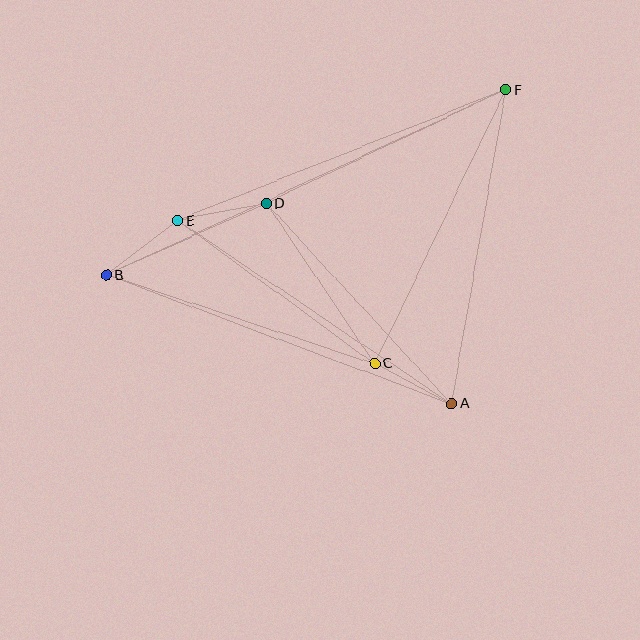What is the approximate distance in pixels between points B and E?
The distance between B and E is approximately 90 pixels.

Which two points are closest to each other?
Points A and C are closest to each other.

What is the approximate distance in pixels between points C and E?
The distance between C and E is approximately 244 pixels.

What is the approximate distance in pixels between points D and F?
The distance between D and F is approximately 266 pixels.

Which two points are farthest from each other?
Points B and F are farthest from each other.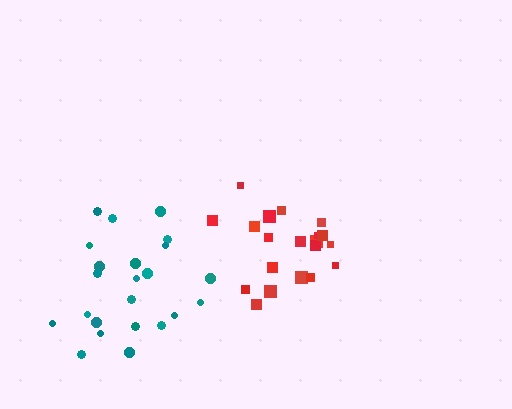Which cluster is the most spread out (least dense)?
Red.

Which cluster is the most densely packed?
Teal.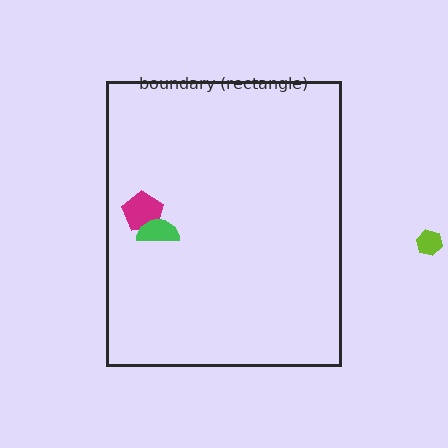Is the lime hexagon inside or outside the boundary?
Outside.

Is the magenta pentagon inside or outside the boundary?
Inside.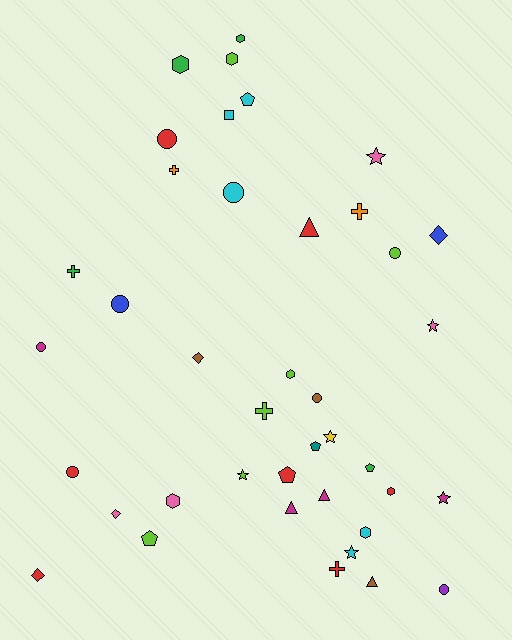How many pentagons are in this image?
There are 5 pentagons.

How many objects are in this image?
There are 40 objects.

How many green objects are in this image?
There are 4 green objects.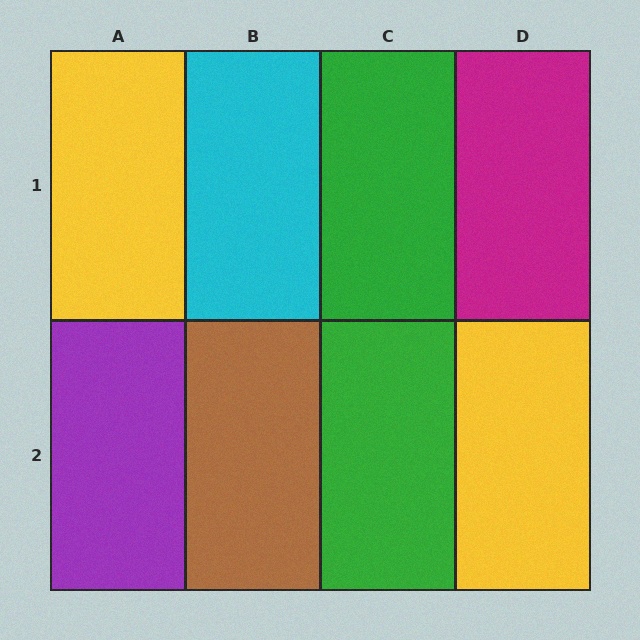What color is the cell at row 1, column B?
Cyan.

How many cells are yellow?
2 cells are yellow.